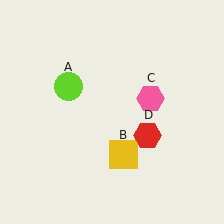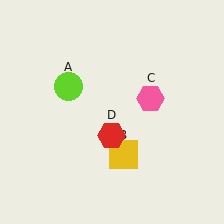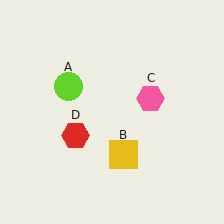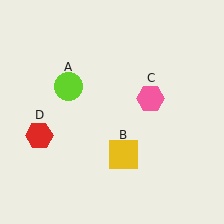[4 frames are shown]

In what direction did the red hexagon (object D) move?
The red hexagon (object D) moved left.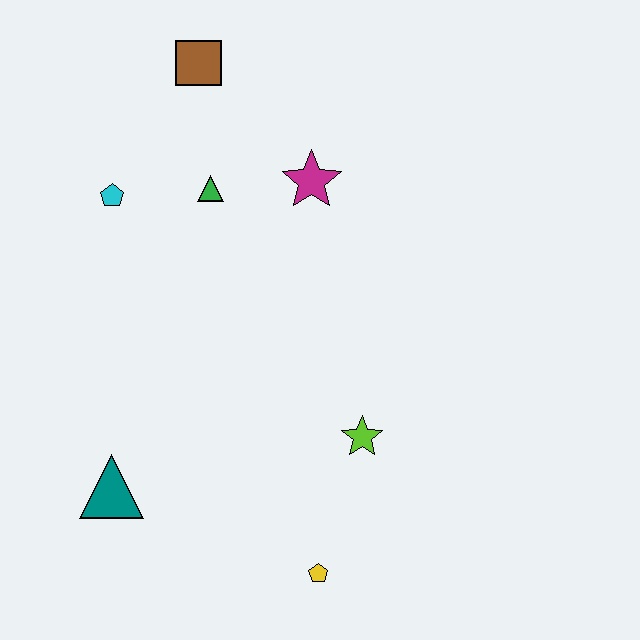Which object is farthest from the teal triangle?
The brown square is farthest from the teal triangle.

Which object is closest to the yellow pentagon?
The lime star is closest to the yellow pentagon.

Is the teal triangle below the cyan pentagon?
Yes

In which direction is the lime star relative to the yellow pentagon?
The lime star is above the yellow pentagon.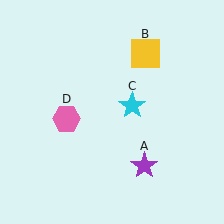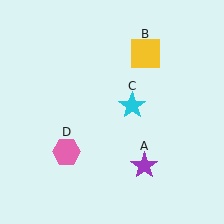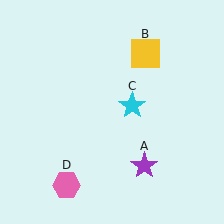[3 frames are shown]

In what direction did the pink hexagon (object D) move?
The pink hexagon (object D) moved down.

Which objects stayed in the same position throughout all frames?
Purple star (object A) and yellow square (object B) and cyan star (object C) remained stationary.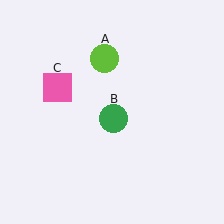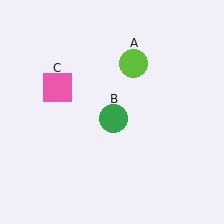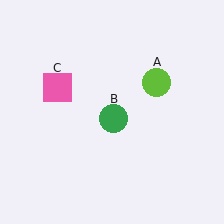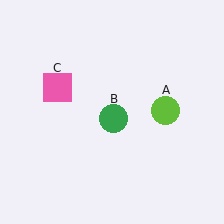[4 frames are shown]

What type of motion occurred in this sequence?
The lime circle (object A) rotated clockwise around the center of the scene.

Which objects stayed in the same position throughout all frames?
Green circle (object B) and pink square (object C) remained stationary.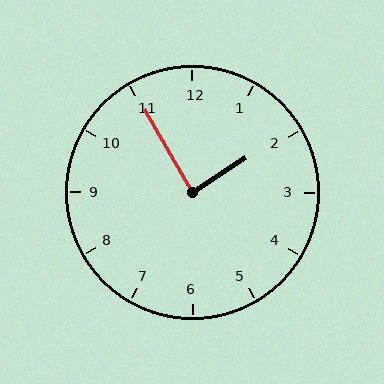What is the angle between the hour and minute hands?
Approximately 88 degrees.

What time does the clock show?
1:55.